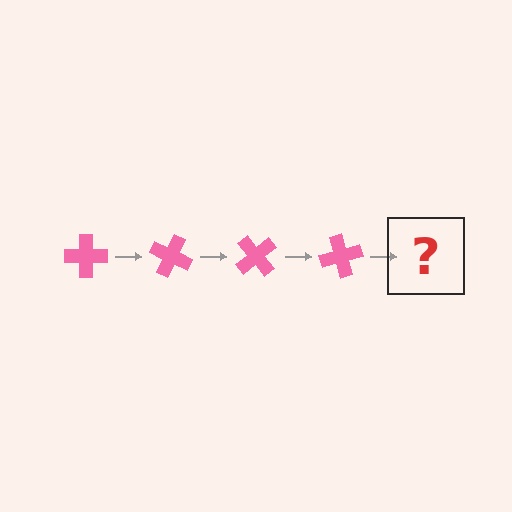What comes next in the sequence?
The next element should be a pink cross rotated 100 degrees.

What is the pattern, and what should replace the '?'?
The pattern is that the cross rotates 25 degrees each step. The '?' should be a pink cross rotated 100 degrees.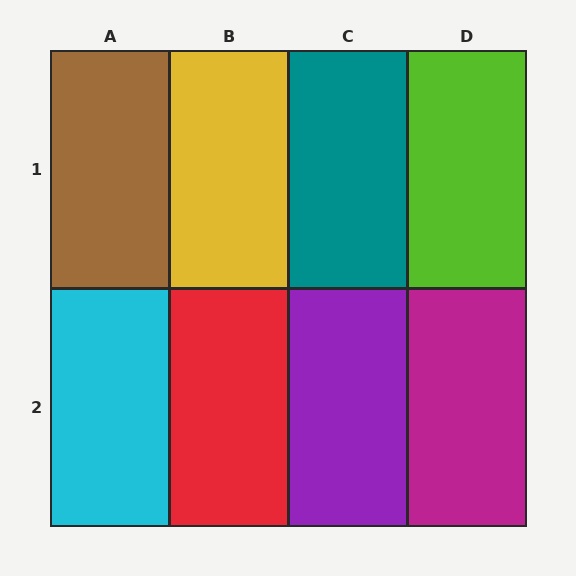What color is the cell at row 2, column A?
Cyan.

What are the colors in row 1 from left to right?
Brown, yellow, teal, lime.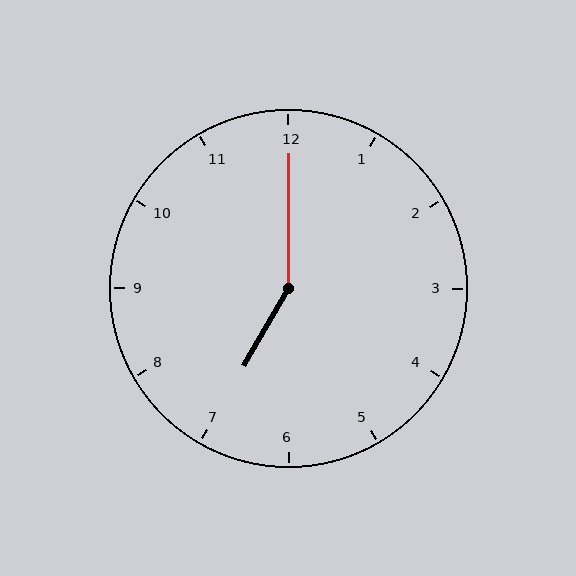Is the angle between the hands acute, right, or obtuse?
It is obtuse.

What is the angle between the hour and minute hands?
Approximately 150 degrees.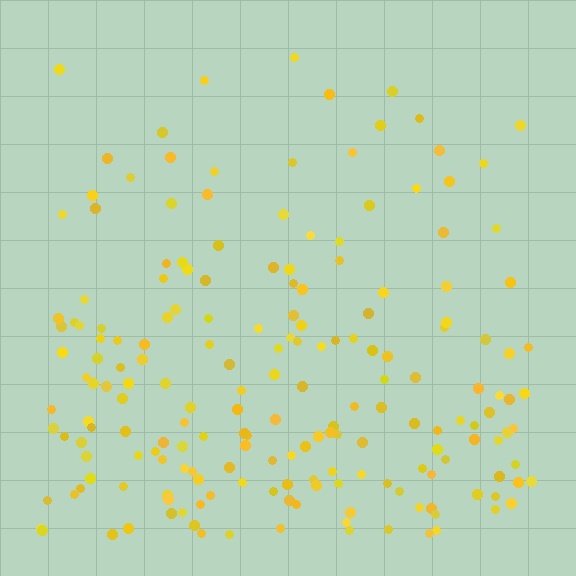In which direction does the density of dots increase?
From top to bottom, with the bottom side densest.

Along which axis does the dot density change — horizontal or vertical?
Vertical.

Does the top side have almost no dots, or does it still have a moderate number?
Still a moderate number, just noticeably fewer than the bottom.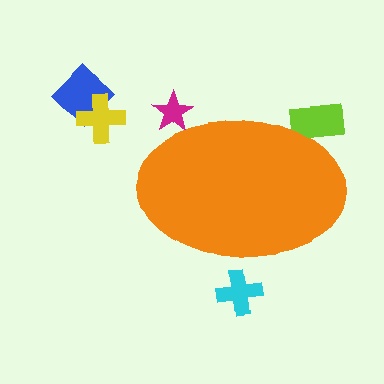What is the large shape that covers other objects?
An orange ellipse.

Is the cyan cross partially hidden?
Yes, the cyan cross is partially hidden behind the orange ellipse.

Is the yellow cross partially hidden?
No, the yellow cross is fully visible.